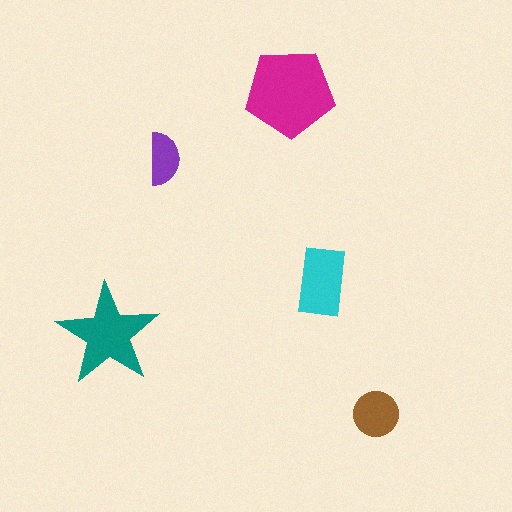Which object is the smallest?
The purple semicircle.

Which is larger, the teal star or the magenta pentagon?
The magenta pentagon.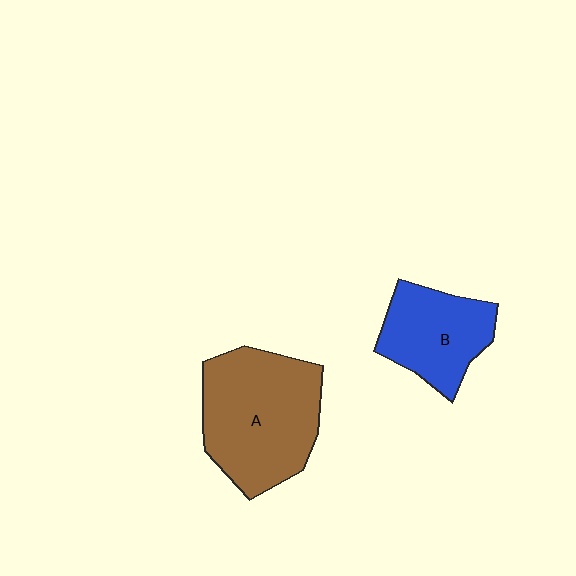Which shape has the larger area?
Shape A (brown).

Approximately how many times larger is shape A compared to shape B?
Approximately 1.6 times.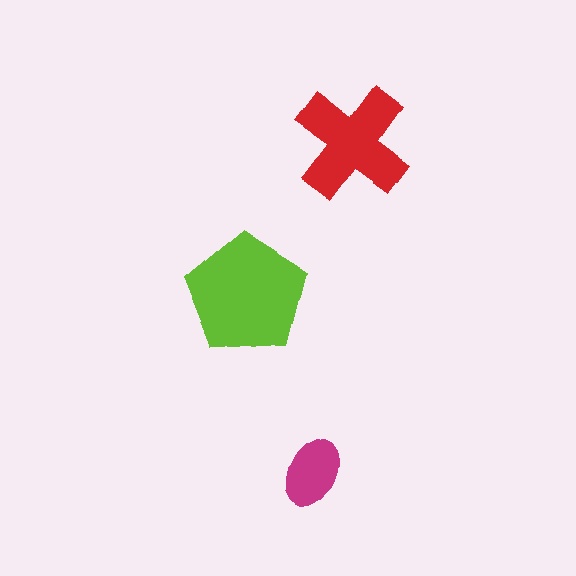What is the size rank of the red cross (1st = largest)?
2nd.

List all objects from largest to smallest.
The lime pentagon, the red cross, the magenta ellipse.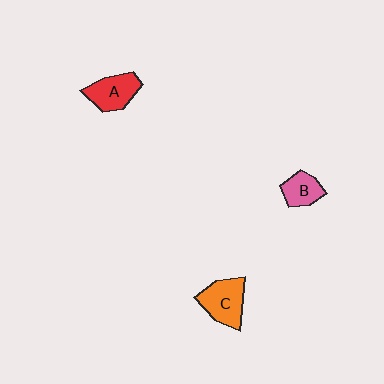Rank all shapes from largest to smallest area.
From largest to smallest: C (orange), A (red), B (pink).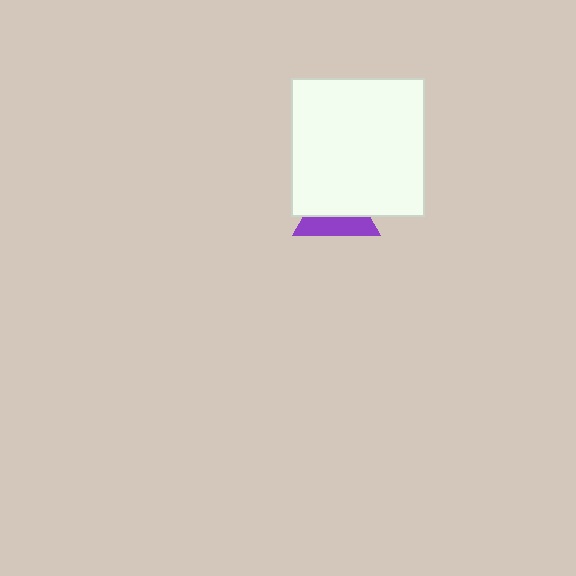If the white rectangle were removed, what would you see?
You would see the complete purple triangle.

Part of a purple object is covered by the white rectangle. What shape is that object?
It is a triangle.